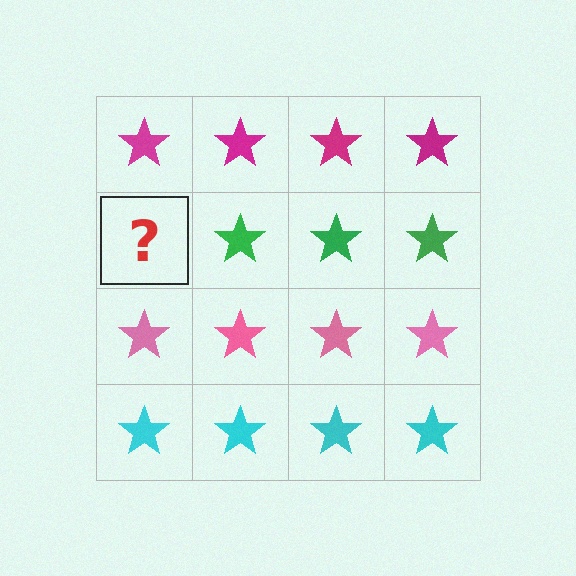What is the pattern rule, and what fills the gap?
The rule is that each row has a consistent color. The gap should be filled with a green star.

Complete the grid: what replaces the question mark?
The question mark should be replaced with a green star.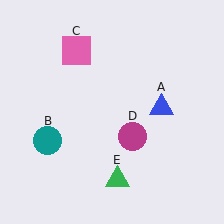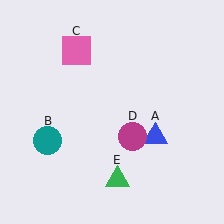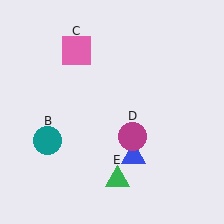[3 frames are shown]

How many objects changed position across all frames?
1 object changed position: blue triangle (object A).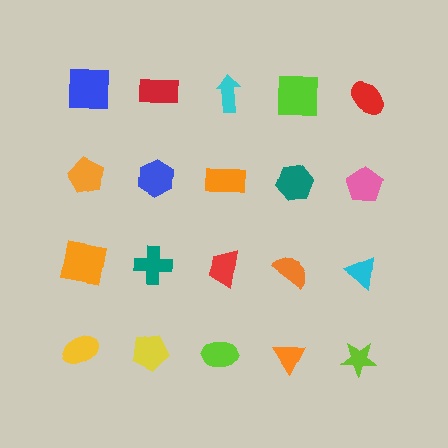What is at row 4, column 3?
A lime ellipse.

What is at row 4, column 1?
A yellow ellipse.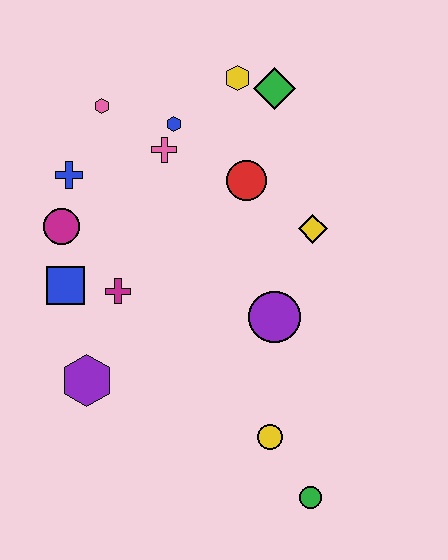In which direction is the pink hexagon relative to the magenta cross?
The pink hexagon is above the magenta cross.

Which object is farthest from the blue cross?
The green circle is farthest from the blue cross.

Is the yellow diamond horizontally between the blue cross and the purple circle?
No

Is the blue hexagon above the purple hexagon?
Yes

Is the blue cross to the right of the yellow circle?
No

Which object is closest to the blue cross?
The magenta circle is closest to the blue cross.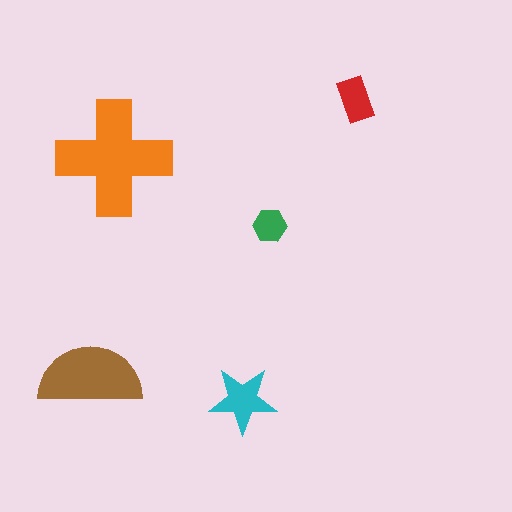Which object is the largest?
The orange cross.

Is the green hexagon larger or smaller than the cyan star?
Smaller.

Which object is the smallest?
The green hexagon.